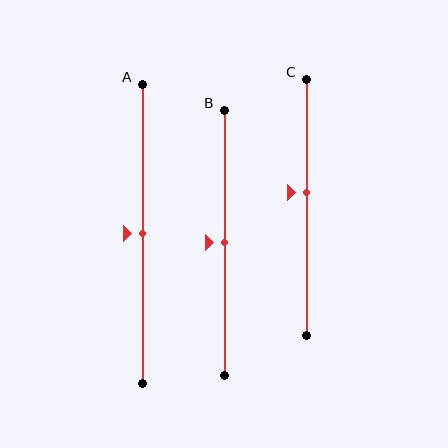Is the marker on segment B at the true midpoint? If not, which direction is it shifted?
Yes, the marker on segment B is at the true midpoint.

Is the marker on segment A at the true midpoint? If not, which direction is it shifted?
Yes, the marker on segment A is at the true midpoint.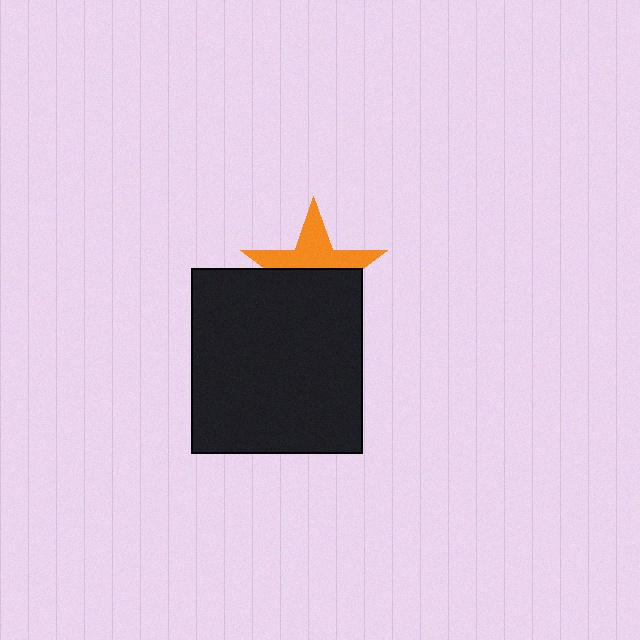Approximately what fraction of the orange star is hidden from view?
Roughly 54% of the orange star is hidden behind the black rectangle.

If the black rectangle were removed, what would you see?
You would see the complete orange star.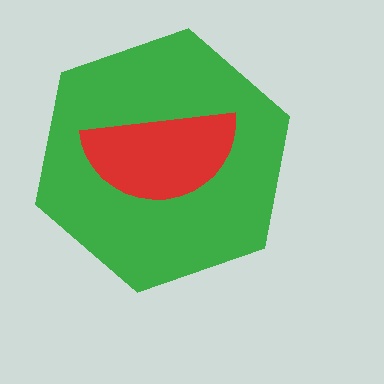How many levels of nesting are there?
2.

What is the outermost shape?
The green hexagon.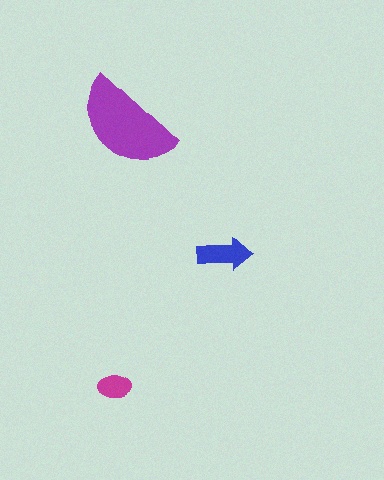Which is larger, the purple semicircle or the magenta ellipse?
The purple semicircle.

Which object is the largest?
The purple semicircle.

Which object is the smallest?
The magenta ellipse.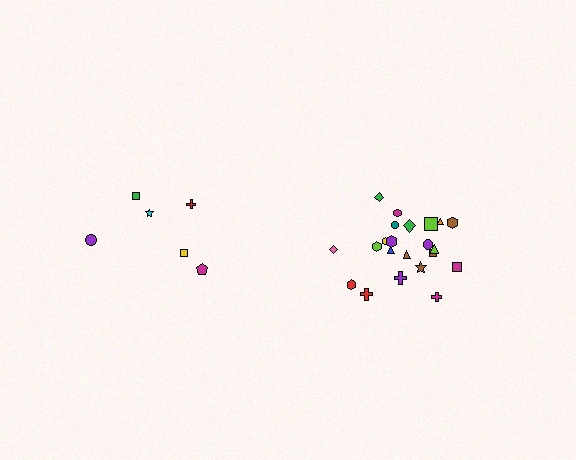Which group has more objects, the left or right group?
The right group.